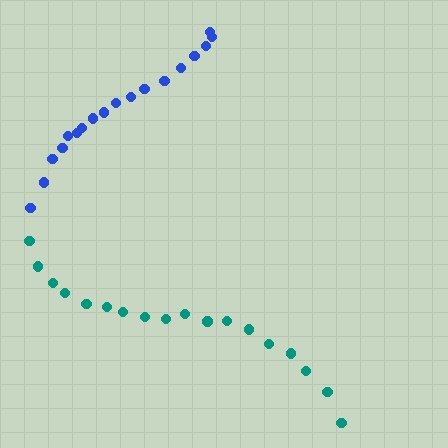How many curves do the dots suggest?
There are 2 distinct paths.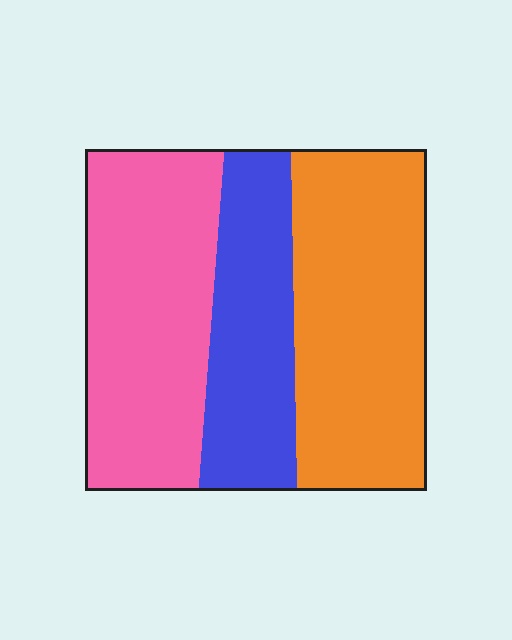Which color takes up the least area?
Blue, at roughly 25%.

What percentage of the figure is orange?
Orange takes up between a third and a half of the figure.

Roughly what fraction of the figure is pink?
Pink covers roughly 35% of the figure.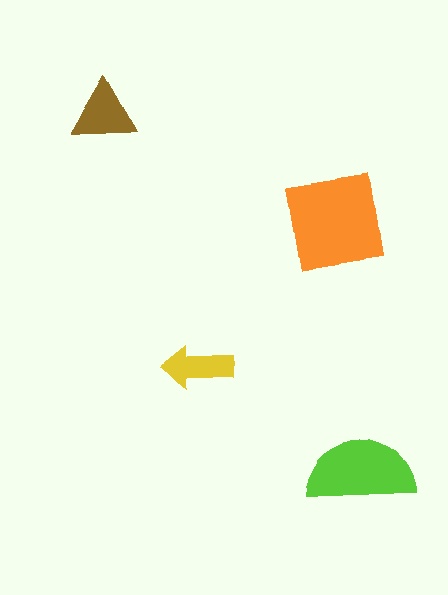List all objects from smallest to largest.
The yellow arrow, the brown triangle, the lime semicircle, the orange square.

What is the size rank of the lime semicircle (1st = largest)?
2nd.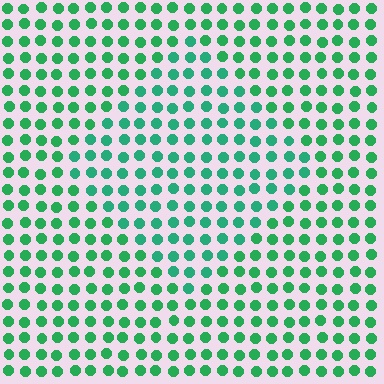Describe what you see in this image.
The image is filled with small green elements in a uniform arrangement. A diamond-shaped region is visible where the elements are tinted to a slightly different hue, forming a subtle color boundary.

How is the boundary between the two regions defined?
The boundary is defined purely by a slight shift in hue (about 17 degrees). Spacing, size, and orientation are identical on both sides.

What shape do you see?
I see a diamond.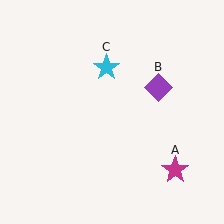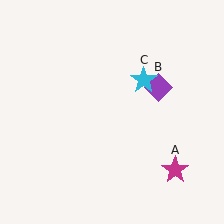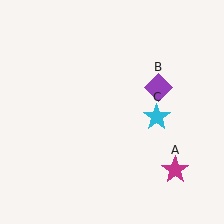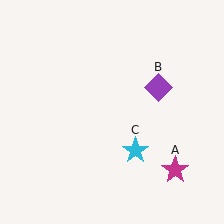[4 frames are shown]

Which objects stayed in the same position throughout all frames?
Magenta star (object A) and purple diamond (object B) remained stationary.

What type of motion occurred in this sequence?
The cyan star (object C) rotated clockwise around the center of the scene.